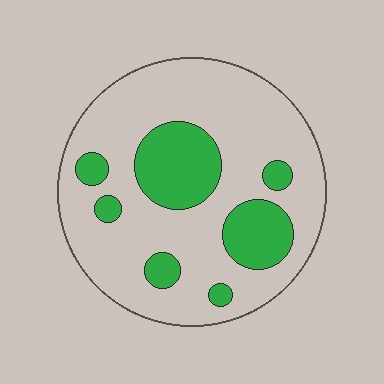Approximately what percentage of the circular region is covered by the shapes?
Approximately 25%.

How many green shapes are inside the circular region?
7.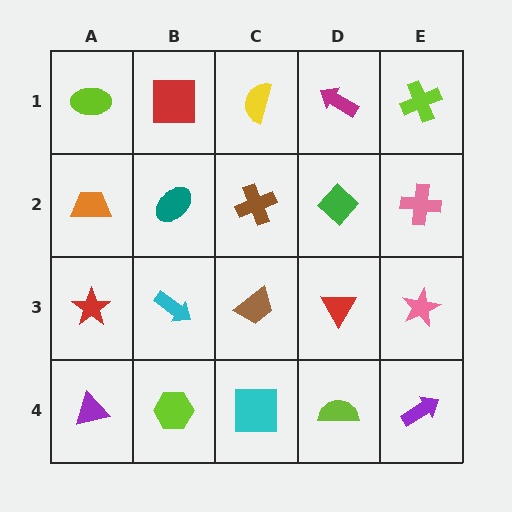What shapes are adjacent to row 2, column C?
A yellow semicircle (row 1, column C), a brown trapezoid (row 3, column C), a teal ellipse (row 2, column B), a green diamond (row 2, column D).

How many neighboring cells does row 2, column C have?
4.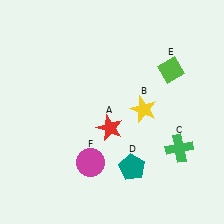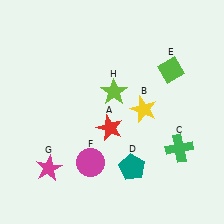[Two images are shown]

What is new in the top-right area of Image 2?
A lime star (H) was added in the top-right area of Image 2.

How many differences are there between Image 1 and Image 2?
There are 2 differences between the two images.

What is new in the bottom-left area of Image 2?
A magenta star (G) was added in the bottom-left area of Image 2.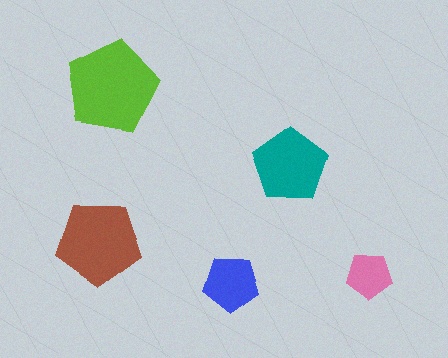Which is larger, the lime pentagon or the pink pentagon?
The lime one.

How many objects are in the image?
There are 5 objects in the image.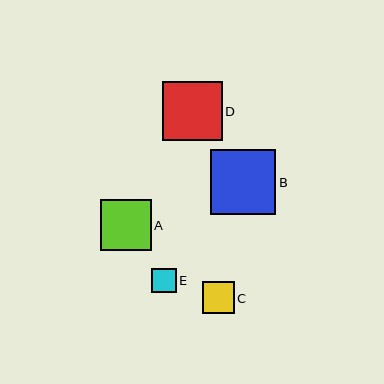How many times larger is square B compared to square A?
Square B is approximately 1.3 times the size of square A.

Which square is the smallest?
Square E is the smallest with a size of approximately 24 pixels.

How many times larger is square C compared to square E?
Square C is approximately 1.3 times the size of square E.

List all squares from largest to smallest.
From largest to smallest: B, D, A, C, E.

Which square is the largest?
Square B is the largest with a size of approximately 65 pixels.